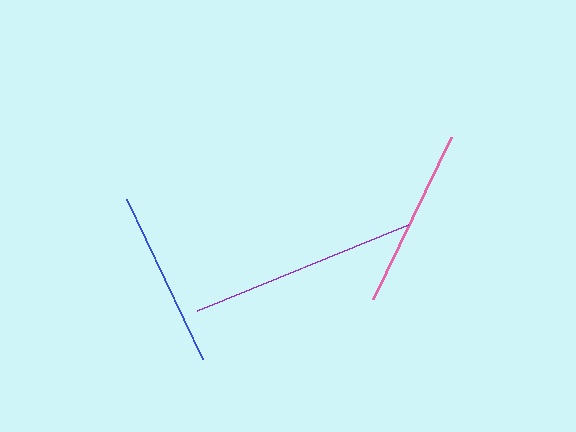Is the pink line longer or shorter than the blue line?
The pink line is longer than the blue line.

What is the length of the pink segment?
The pink segment is approximately 179 pixels long.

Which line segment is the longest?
The purple line is the longest at approximately 227 pixels.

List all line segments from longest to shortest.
From longest to shortest: purple, pink, blue.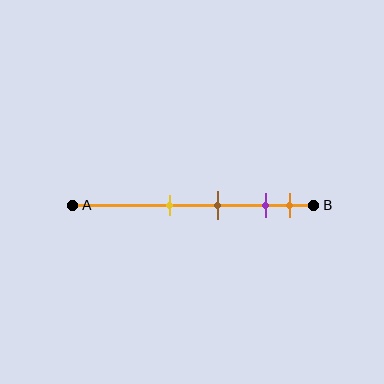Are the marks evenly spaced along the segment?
No, the marks are not evenly spaced.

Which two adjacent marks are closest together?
The purple and orange marks are the closest adjacent pair.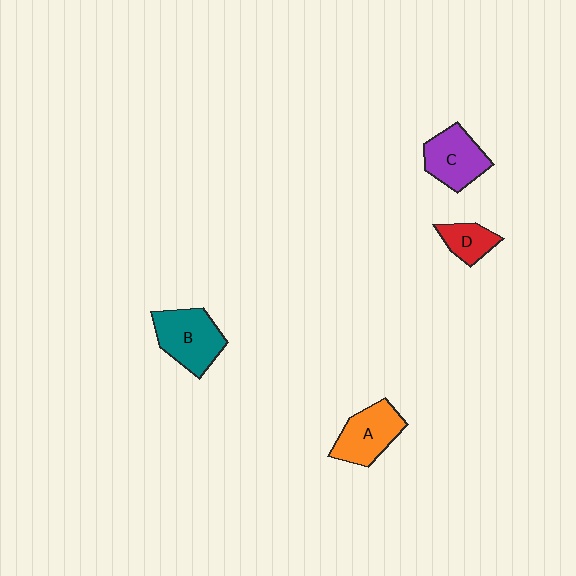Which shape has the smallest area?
Shape D (red).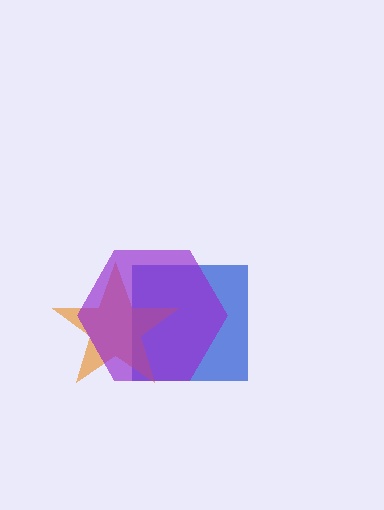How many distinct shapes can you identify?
There are 3 distinct shapes: a blue square, an orange star, a purple hexagon.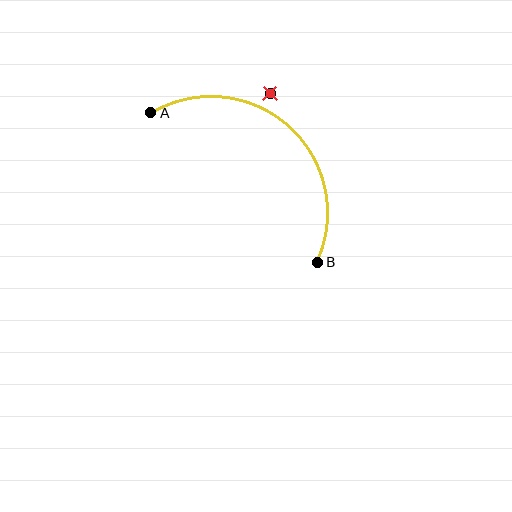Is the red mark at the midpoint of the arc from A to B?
No — the red mark does not lie on the arc at all. It sits slightly outside the curve.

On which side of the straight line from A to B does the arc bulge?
The arc bulges above and to the right of the straight line connecting A and B.